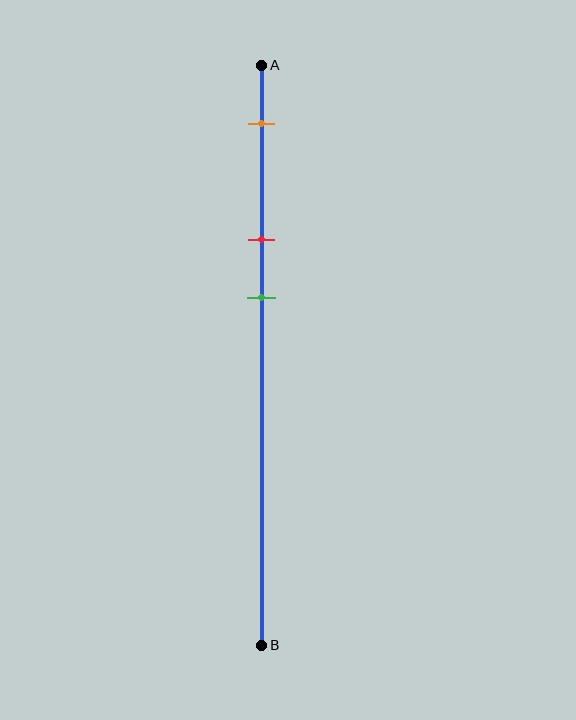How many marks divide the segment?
There are 3 marks dividing the segment.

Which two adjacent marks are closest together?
The red and green marks are the closest adjacent pair.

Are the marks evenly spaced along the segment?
Yes, the marks are approximately evenly spaced.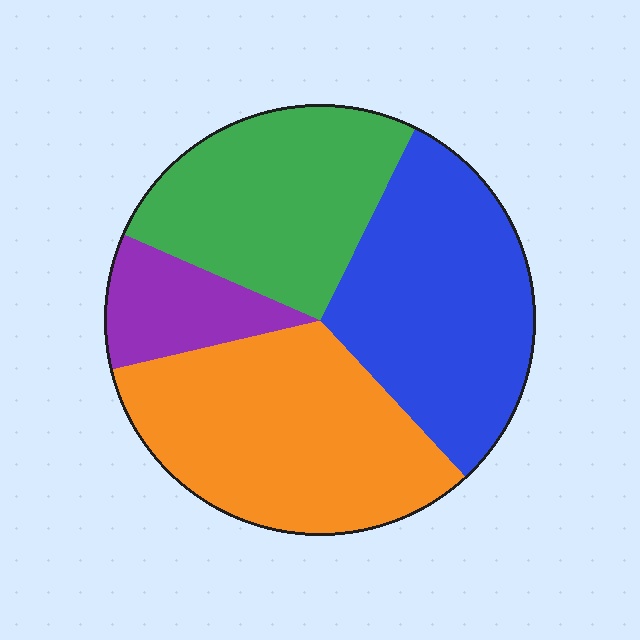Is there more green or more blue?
Blue.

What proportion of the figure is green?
Green covers roughly 25% of the figure.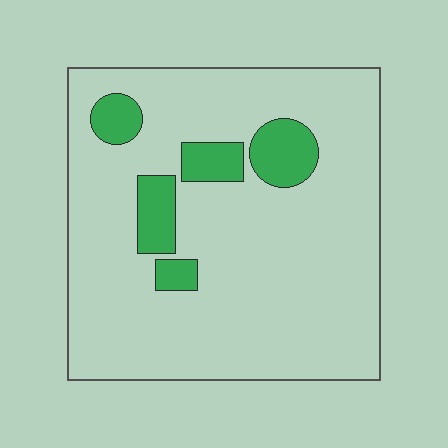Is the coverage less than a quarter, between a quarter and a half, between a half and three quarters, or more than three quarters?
Less than a quarter.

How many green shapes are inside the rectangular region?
5.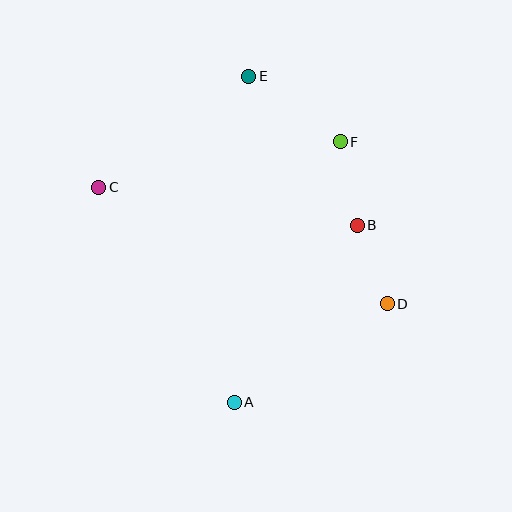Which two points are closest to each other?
Points B and D are closest to each other.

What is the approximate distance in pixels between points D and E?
The distance between D and E is approximately 266 pixels.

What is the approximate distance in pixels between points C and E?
The distance between C and E is approximately 186 pixels.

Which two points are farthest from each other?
Points A and E are farthest from each other.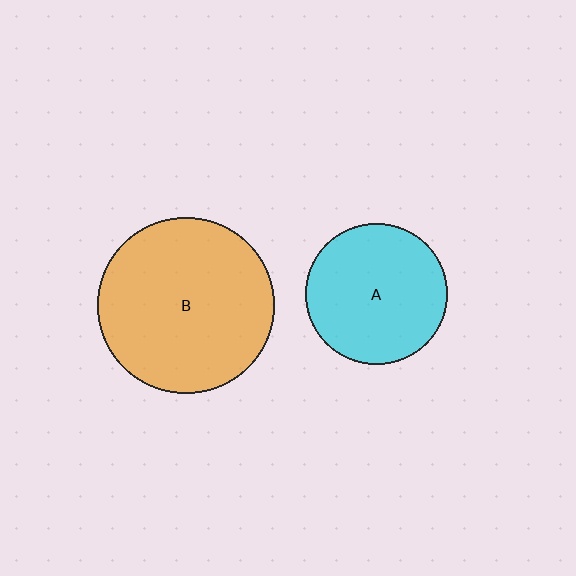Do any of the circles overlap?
No, none of the circles overlap.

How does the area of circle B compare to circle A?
Approximately 1.6 times.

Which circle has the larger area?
Circle B (orange).